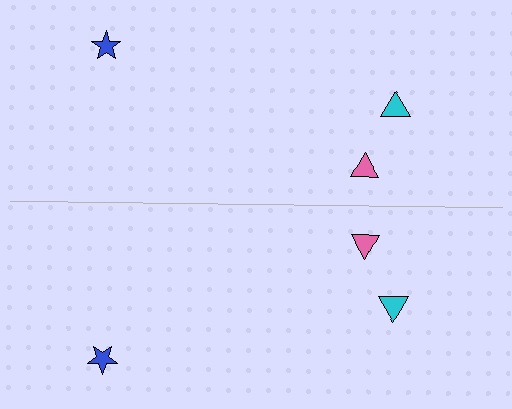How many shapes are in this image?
There are 6 shapes in this image.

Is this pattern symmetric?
Yes, this pattern has bilateral (reflection) symmetry.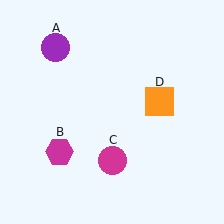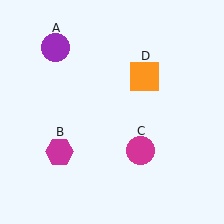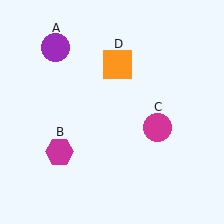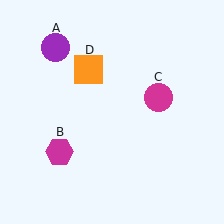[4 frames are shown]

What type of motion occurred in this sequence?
The magenta circle (object C), orange square (object D) rotated counterclockwise around the center of the scene.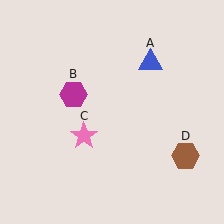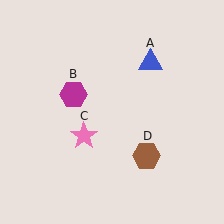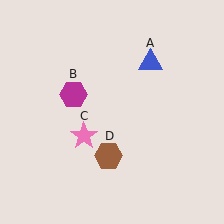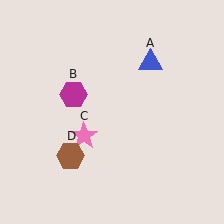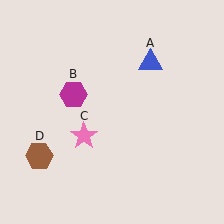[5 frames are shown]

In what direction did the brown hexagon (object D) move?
The brown hexagon (object D) moved left.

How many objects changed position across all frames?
1 object changed position: brown hexagon (object D).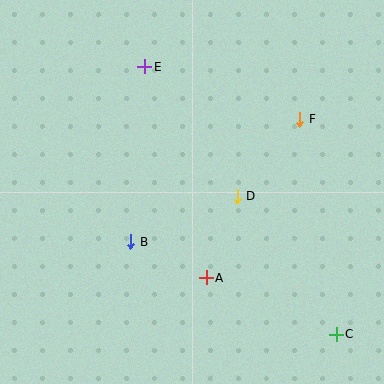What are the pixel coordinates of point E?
Point E is at (145, 67).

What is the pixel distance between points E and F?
The distance between E and F is 164 pixels.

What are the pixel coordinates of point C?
Point C is at (336, 334).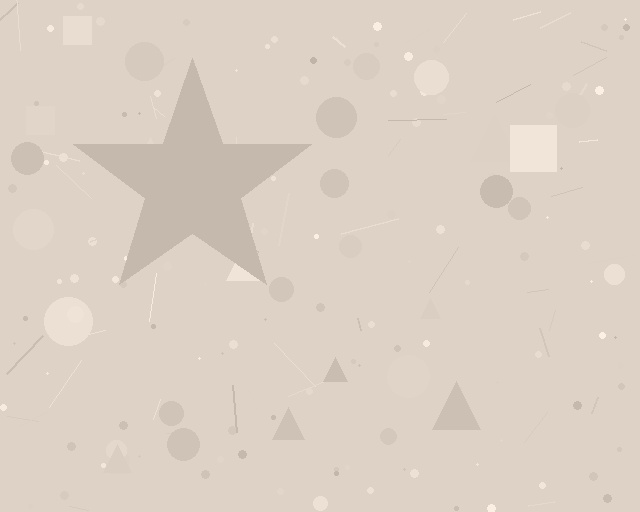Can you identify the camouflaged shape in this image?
The camouflaged shape is a star.